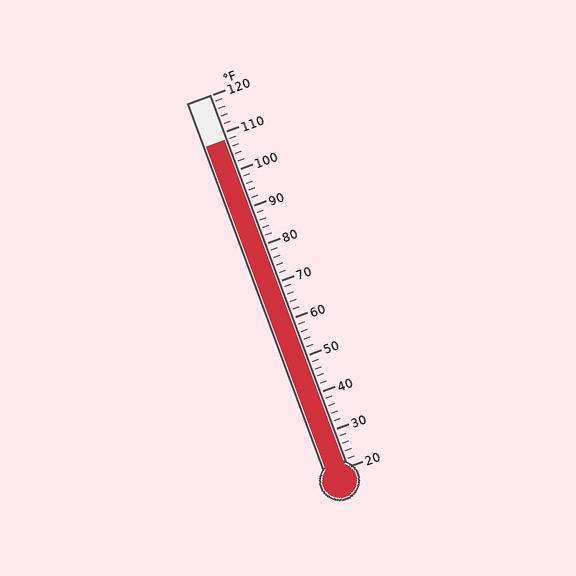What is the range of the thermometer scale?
The thermometer scale ranges from 20°F to 120°F.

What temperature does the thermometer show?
The thermometer shows approximately 108°F.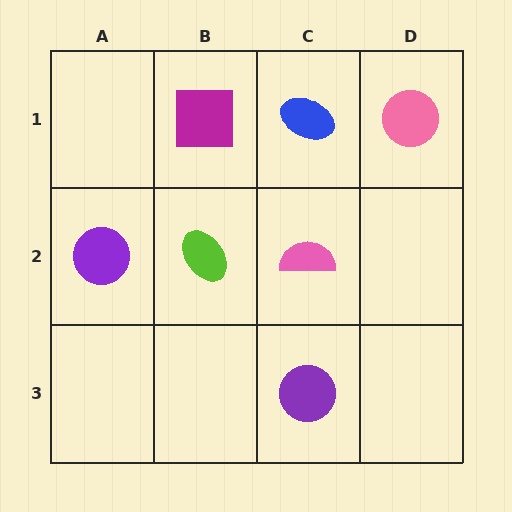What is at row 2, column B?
A lime ellipse.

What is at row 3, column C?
A purple circle.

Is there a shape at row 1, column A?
No, that cell is empty.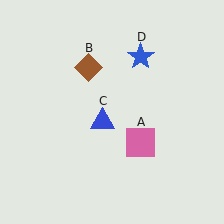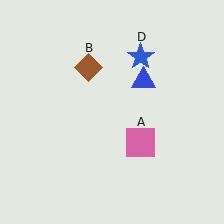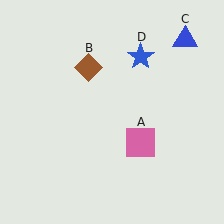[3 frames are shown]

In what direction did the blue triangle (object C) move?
The blue triangle (object C) moved up and to the right.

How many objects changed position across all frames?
1 object changed position: blue triangle (object C).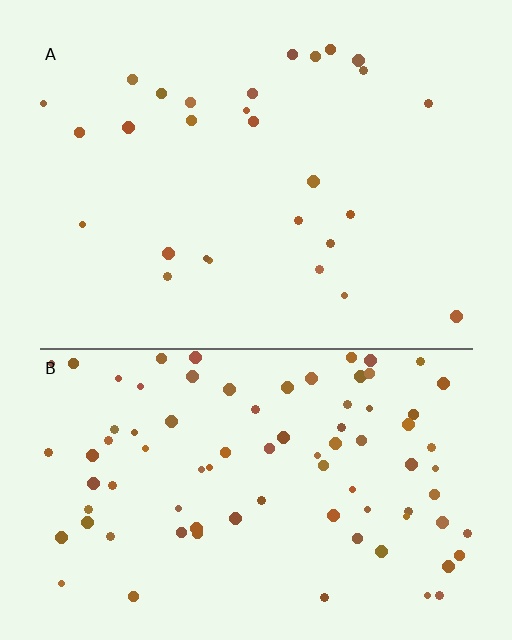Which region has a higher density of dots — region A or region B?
B (the bottom).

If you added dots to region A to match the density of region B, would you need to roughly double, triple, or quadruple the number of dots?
Approximately triple.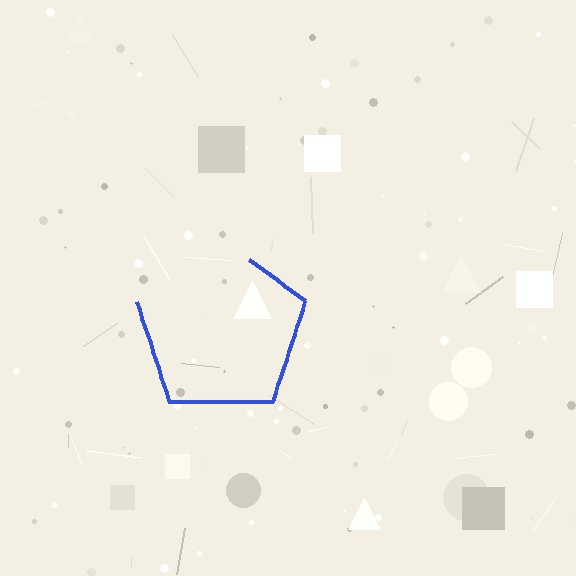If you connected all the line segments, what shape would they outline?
They would outline a pentagon.